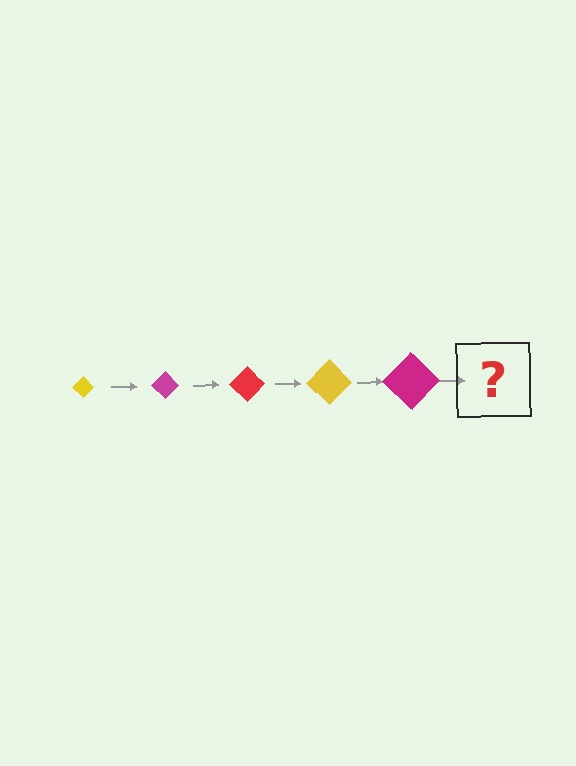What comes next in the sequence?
The next element should be a red diamond, larger than the previous one.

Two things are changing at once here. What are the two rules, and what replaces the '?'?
The two rules are that the diamond grows larger each step and the color cycles through yellow, magenta, and red. The '?' should be a red diamond, larger than the previous one.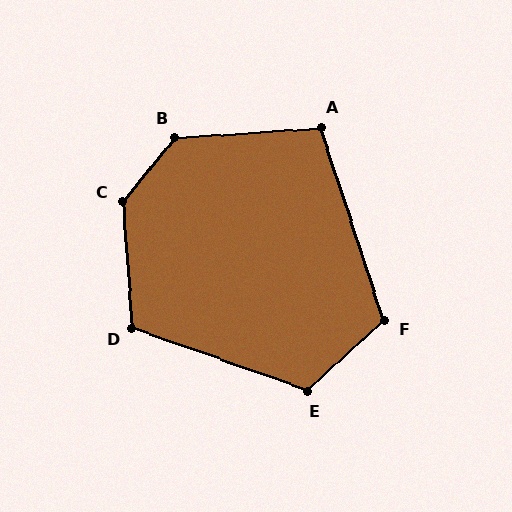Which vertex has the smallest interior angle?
A, at approximately 105 degrees.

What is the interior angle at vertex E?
Approximately 118 degrees (obtuse).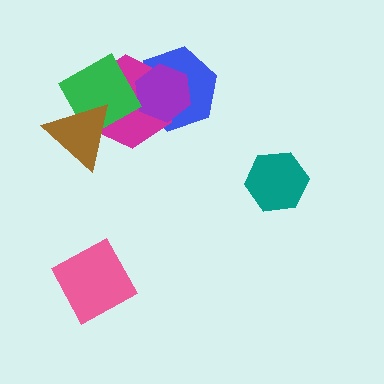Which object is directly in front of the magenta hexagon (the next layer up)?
The purple hexagon is directly in front of the magenta hexagon.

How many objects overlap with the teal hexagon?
0 objects overlap with the teal hexagon.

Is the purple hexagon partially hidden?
Yes, it is partially covered by another shape.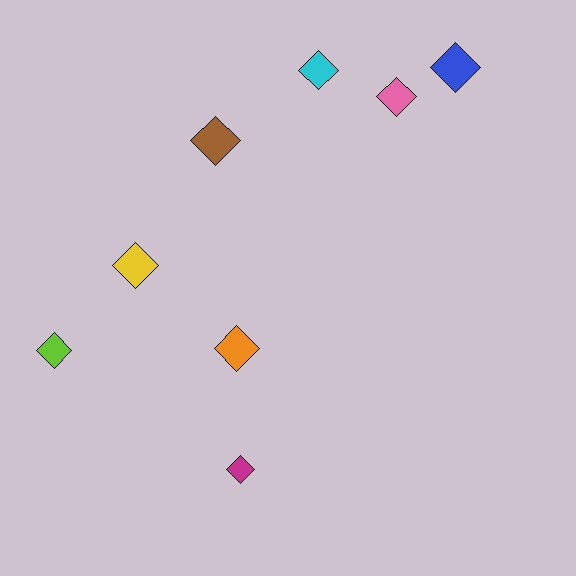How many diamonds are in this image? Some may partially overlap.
There are 8 diamonds.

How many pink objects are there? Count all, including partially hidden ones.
There is 1 pink object.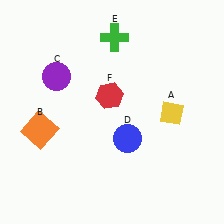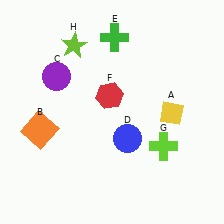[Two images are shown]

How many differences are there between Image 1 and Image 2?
There are 2 differences between the two images.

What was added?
A lime cross (G), a lime star (H) were added in Image 2.